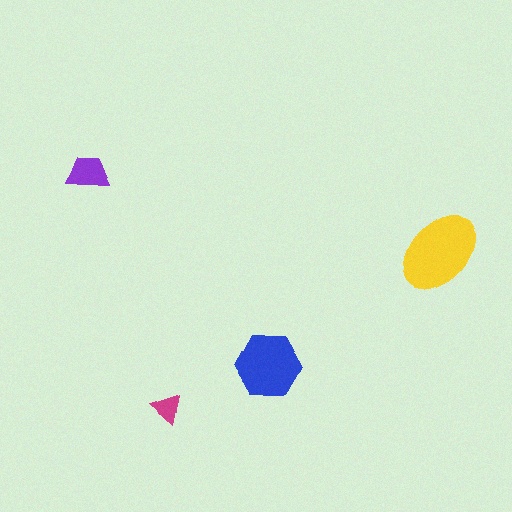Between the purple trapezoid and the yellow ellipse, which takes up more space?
The yellow ellipse.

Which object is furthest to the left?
The purple trapezoid is leftmost.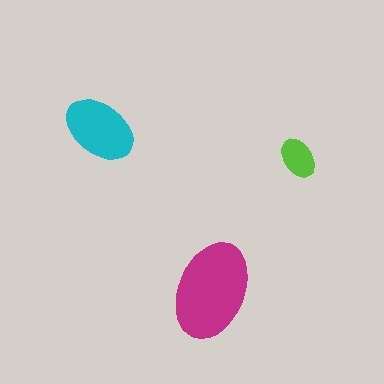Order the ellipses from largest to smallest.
the magenta one, the cyan one, the lime one.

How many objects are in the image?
There are 3 objects in the image.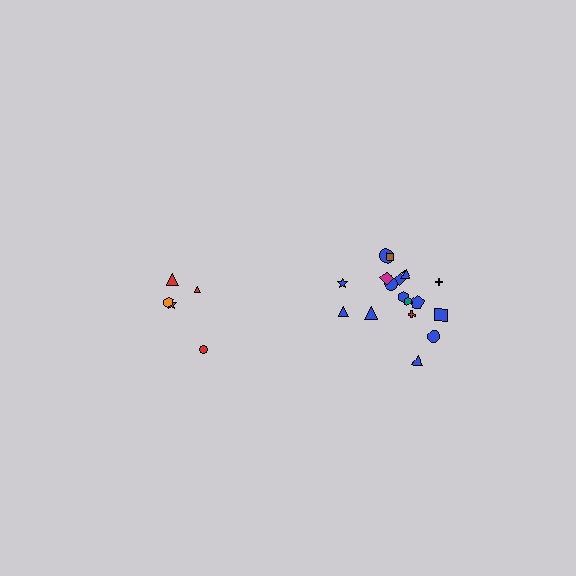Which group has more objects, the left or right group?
The right group.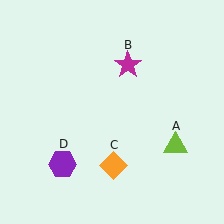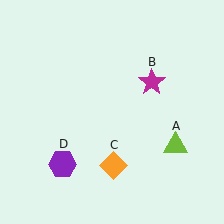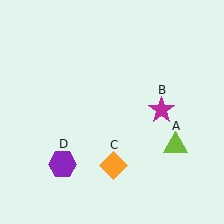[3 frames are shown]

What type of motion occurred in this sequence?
The magenta star (object B) rotated clockwise around the center of the scene.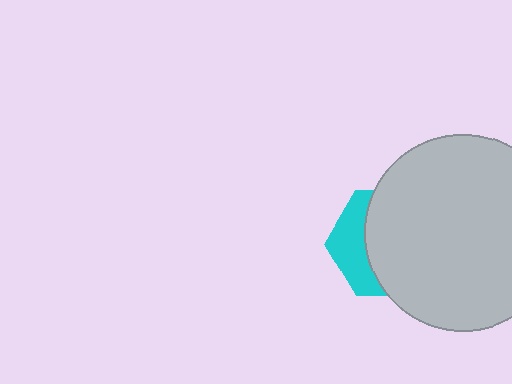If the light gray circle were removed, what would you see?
You would see the complete cyan hexagon.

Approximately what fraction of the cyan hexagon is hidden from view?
Roughly 67% of the cyan hexagon is hidden behind the light gray circle.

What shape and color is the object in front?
The object in front is a light gray circle.